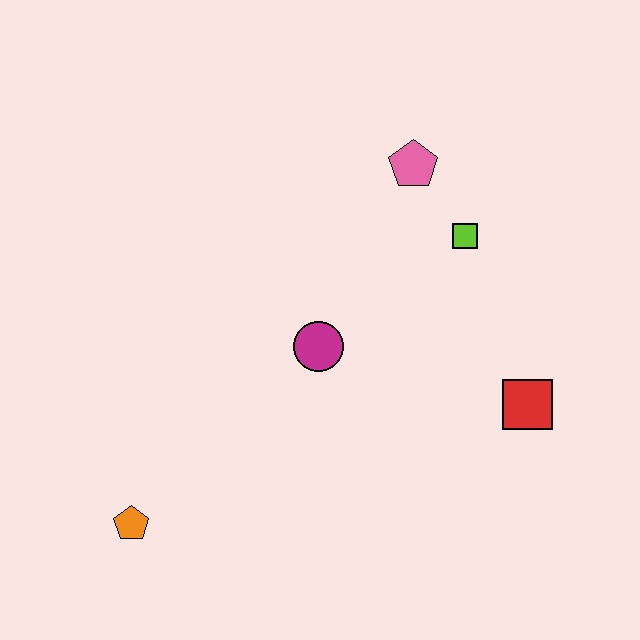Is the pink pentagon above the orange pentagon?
Yes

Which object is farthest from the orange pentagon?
The pink pentagon is farthest from the orange pentagon.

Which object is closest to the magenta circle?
The lime square is closest to the magenta circle.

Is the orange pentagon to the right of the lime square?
No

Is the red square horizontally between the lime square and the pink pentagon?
No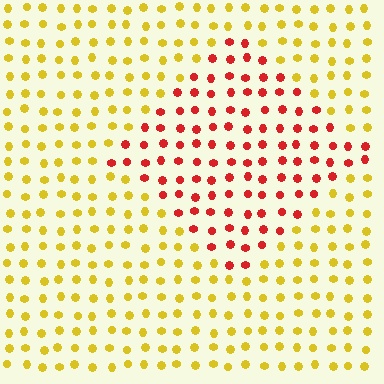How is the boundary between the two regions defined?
The boundary is defined purely by a slight shift in hue (about 55 degrees). Spacing, size, and orientation are identical on both sides.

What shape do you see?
I see a diamond.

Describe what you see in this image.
The image is filled with small yellow elements in a uniform arrangement. A diamond-shaped region is visible where the elements are tinted to a slightly different hue, forming a subtle color boundary.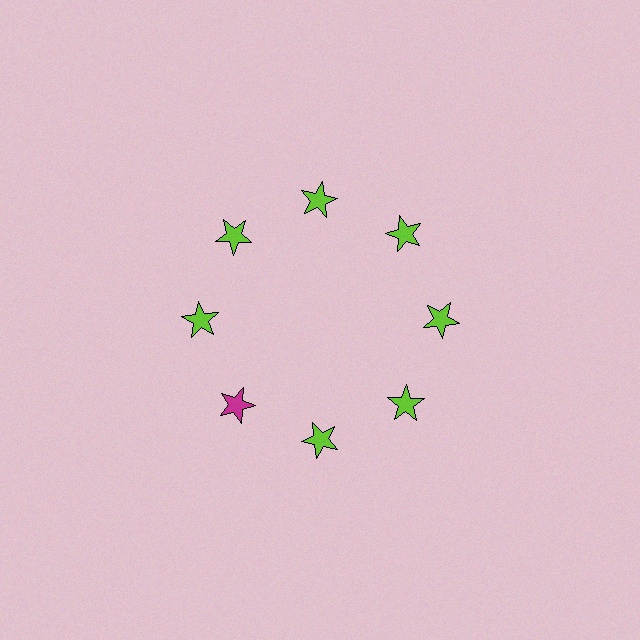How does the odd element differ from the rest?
It has a different color: magenta instead of lime.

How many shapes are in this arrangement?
There are 8 shapes arranged in a ring pattern.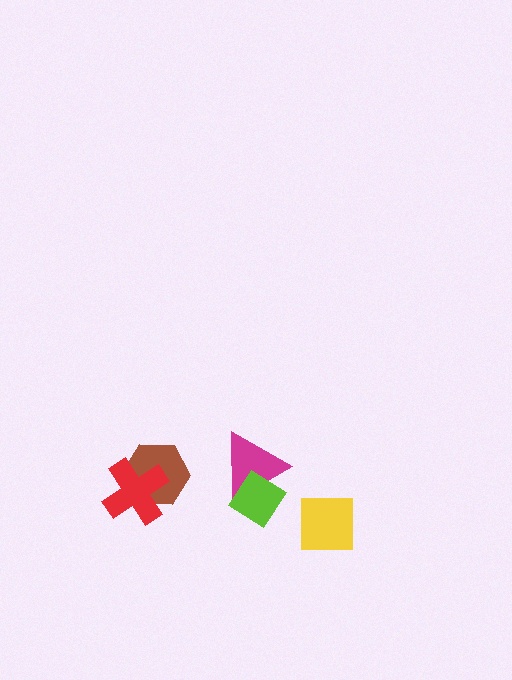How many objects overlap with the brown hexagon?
1 object overlaps with the brown hexagon.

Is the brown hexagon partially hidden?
Yes, it is partially covered by another shape.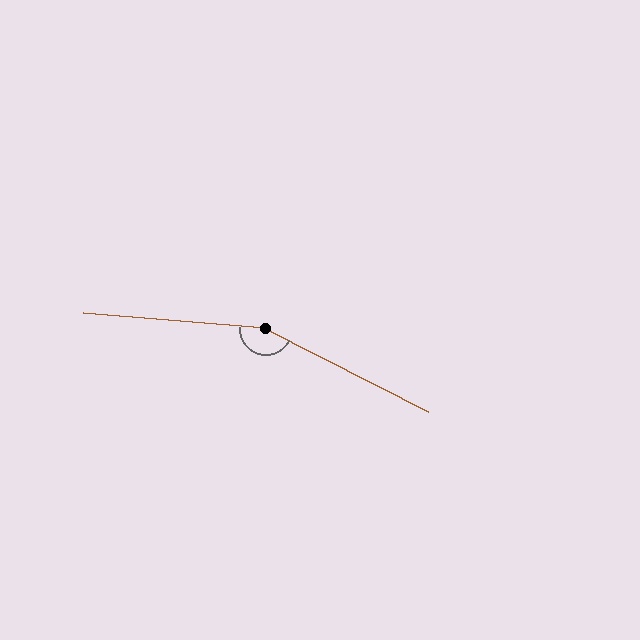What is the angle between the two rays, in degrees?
Approximately 158 degrees.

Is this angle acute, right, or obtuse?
It is obtuse.